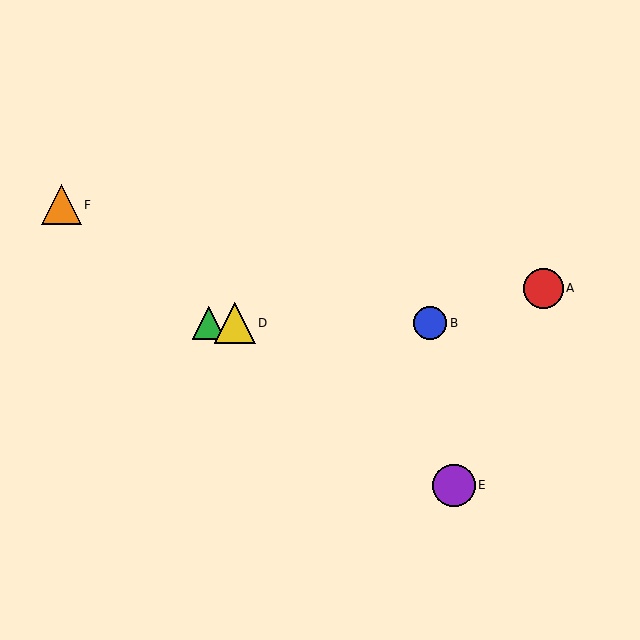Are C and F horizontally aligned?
No, C is at y≈323 and F is at y≈205.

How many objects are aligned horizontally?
3 objects (B, C, D) are aligned horizontally.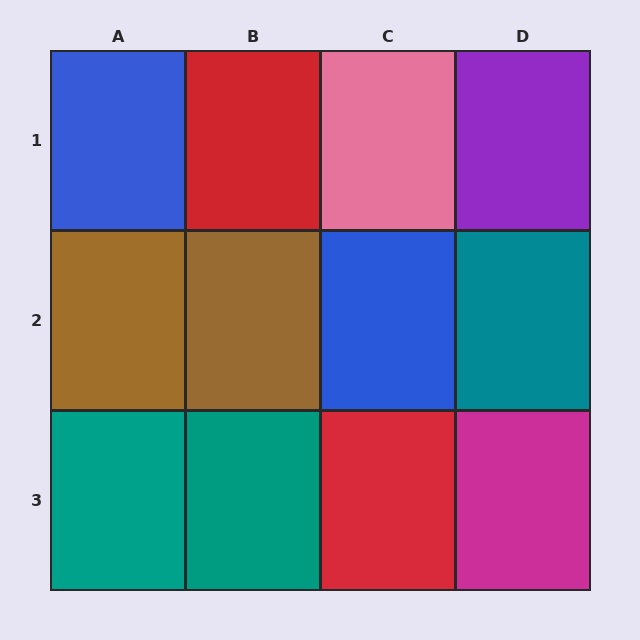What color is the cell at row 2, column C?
Blue.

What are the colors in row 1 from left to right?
Blue, red, pink, purple.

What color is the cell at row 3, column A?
Teal.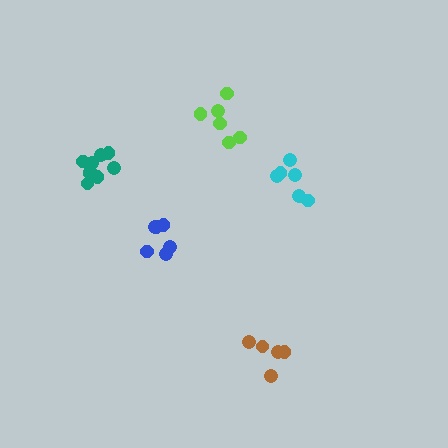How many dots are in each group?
Group 1: 6 dots, Group 2: 6 dots, Group 3: 5 dots, Group 4: 10 dots, Group 5: 6 dots (33 total).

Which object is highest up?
The lime cluster is topmost.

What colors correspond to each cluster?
The clusters are colored: blue, cyan, brown, teal, lime.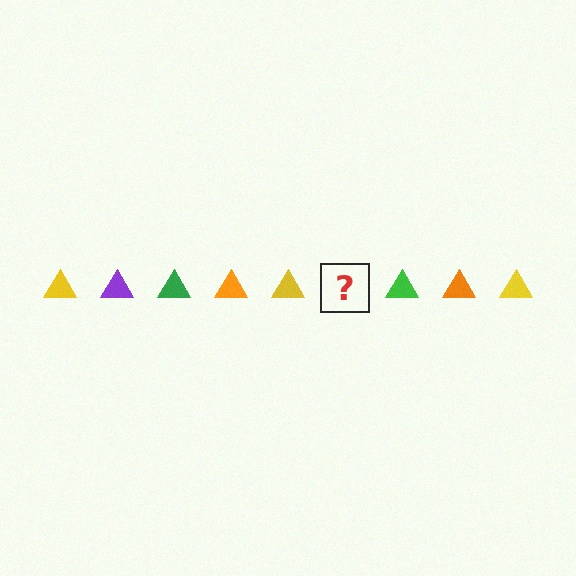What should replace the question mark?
The question mark should be replaced with a purple triangle.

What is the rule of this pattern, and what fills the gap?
The rule is that the pattern cycles through yellow, purple, green, orange triangles. The gap should be filled with a purple triangle.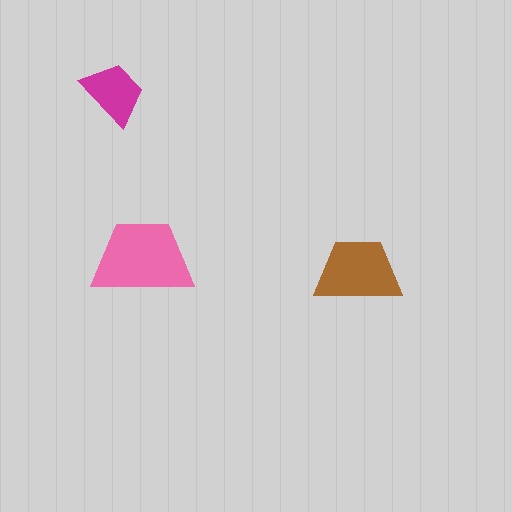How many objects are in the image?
There are 3 objects in the image.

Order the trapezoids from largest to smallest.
the pink one, the brown one, the magenta one.